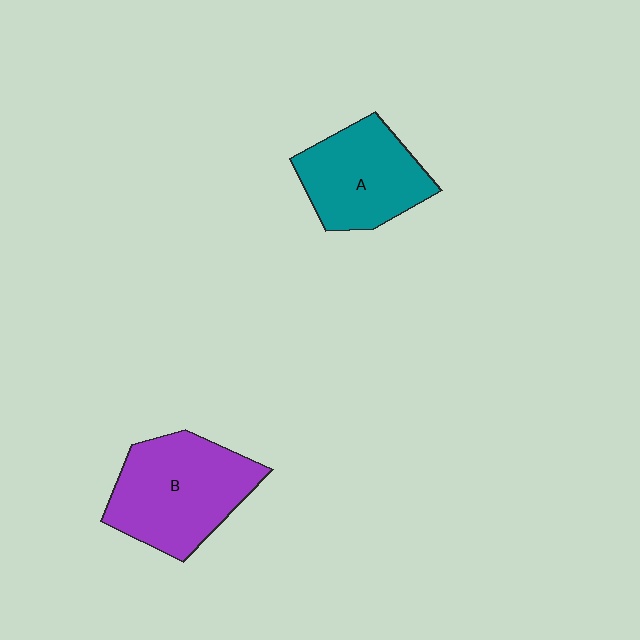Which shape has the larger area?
Shape B (purple).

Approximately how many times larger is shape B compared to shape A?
Approximately 1.2 times.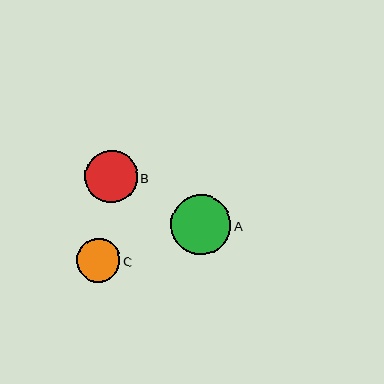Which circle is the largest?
Circle A is the largest with a size of approximately 60 pixels.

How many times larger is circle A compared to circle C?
Circle A is approximately 1.4 times the size of circle C.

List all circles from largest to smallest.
From largest to smallest: A, B, C.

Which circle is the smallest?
Circle C is the smallest with a size of approximately 43 pixels.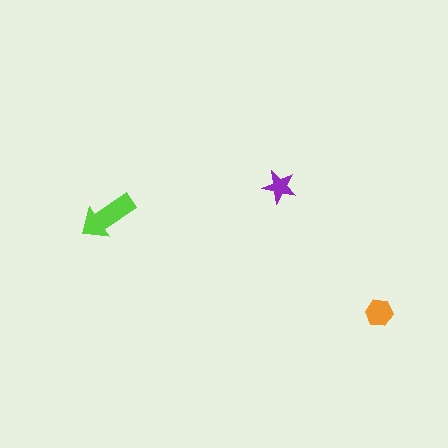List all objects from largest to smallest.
The lime arrow, the orange hexagon, the purple star.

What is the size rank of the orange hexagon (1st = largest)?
2nd.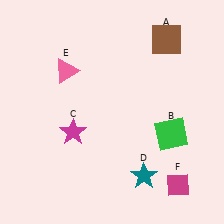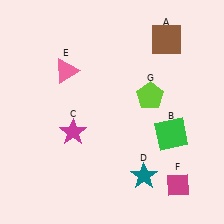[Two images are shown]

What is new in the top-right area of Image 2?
A lime pentagon (G) was added in the top-right area of Image 2.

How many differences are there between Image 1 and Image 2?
There is 1 difference between the two images.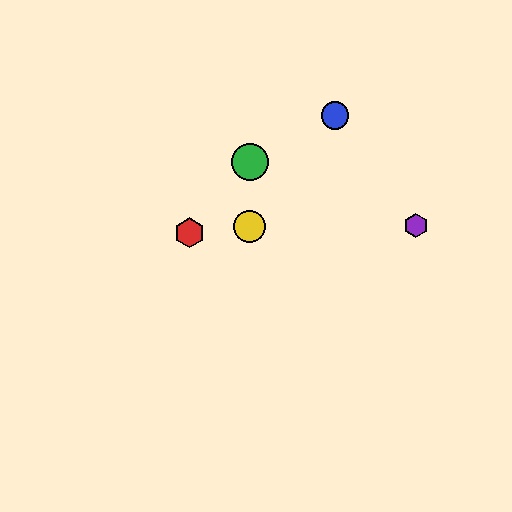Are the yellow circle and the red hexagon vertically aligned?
No, the yellow circle is at x≈250 and the red hexagon is at x≈189.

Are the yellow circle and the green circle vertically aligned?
Yes, both are at x≈250.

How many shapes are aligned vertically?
2 shapes (the green circle, the yellow circle) are aligned vertically.